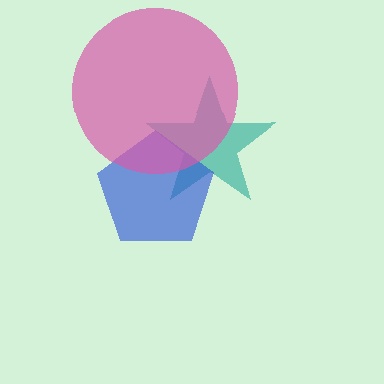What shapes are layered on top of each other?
The layered shapes are: a teal star, a blue pentagon, a pink circle.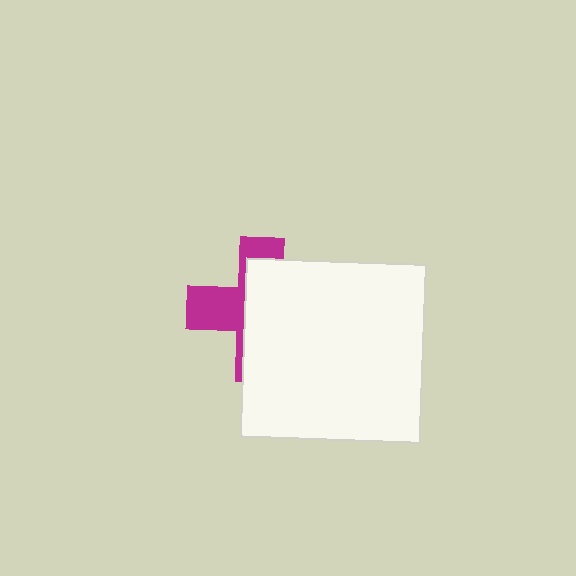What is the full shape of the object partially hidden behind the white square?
The partially hidden object is a magenta cross.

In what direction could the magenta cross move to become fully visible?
The magenta cross could move left. That would shift it out from behind the white square entirely.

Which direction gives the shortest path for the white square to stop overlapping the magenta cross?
Moving right gives the shortest separation.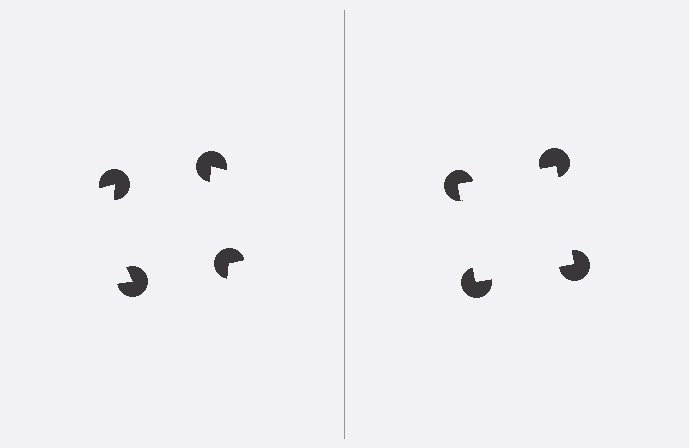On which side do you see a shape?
An illusory square appears on the right side. On the left side the wedge cuts are rotated, so no coherent shape forms.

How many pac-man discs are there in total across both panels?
8 — 4 on each side.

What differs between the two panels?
The pac-man discs are positioned identically on both sides; only the wedge orientations differ. On the right they align to a square; on the left they are misaligned.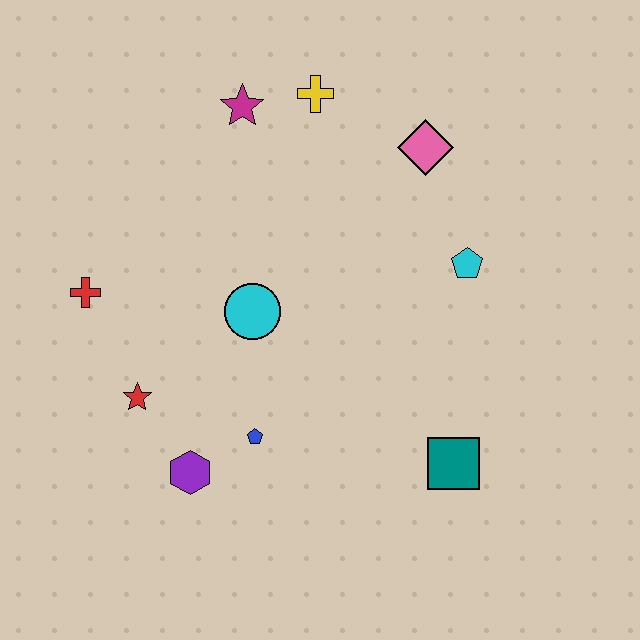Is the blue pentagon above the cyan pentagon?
No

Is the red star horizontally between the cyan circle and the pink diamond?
No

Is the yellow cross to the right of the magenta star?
Yes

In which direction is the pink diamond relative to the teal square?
The pink diamond is above the teal square.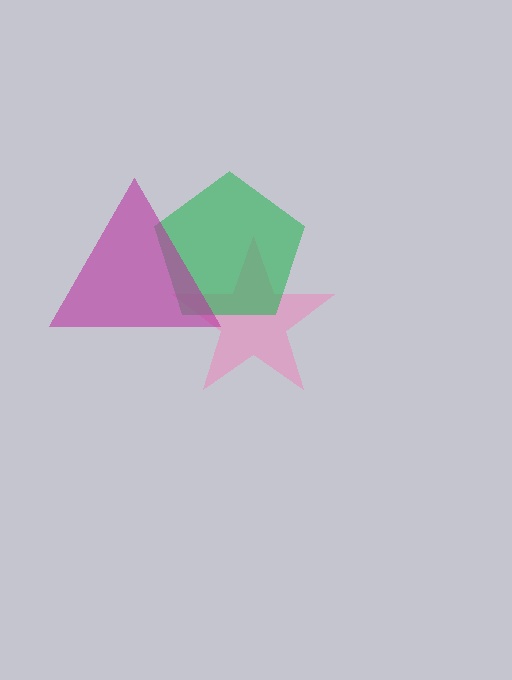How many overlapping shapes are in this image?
There are 3 overlapping shapes in the image.